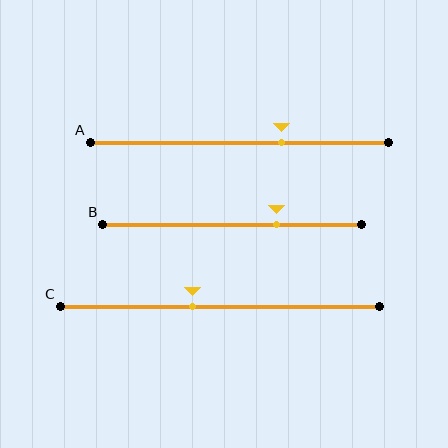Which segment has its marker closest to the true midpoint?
Segment C has its marker closest to the true midpoint.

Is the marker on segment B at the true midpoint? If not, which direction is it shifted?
No, the marker on segment B is shifted to the right by about 17% of the segment length.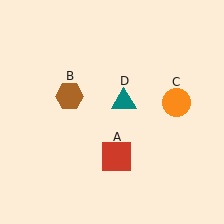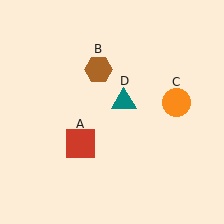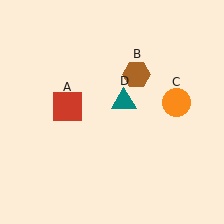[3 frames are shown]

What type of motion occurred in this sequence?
The red square (object A), brown hexagon (object B) rotated clockwise around the center of the scene.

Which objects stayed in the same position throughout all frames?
Orange circle (object C) and teal triangle (object D) remained stationary.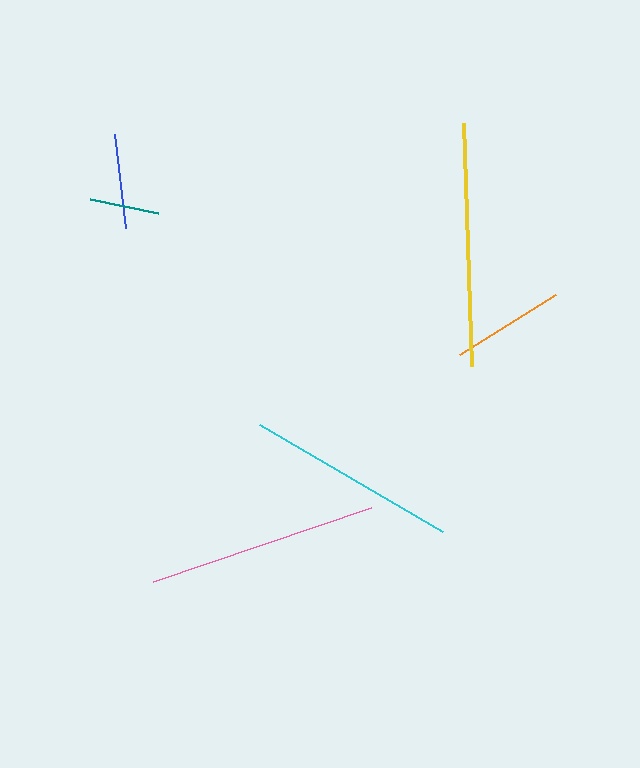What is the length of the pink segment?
The pink segment is approximately 230 pixels long.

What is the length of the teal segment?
The teal segment is approximately 70 pixels long.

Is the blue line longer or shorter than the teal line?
The blue line is longer than the teal line.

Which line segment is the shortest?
The teal line is the shortest at approximately 70 pixels.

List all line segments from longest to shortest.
From longest to shortest: yellow, pink, cyan, orange, blue, teal.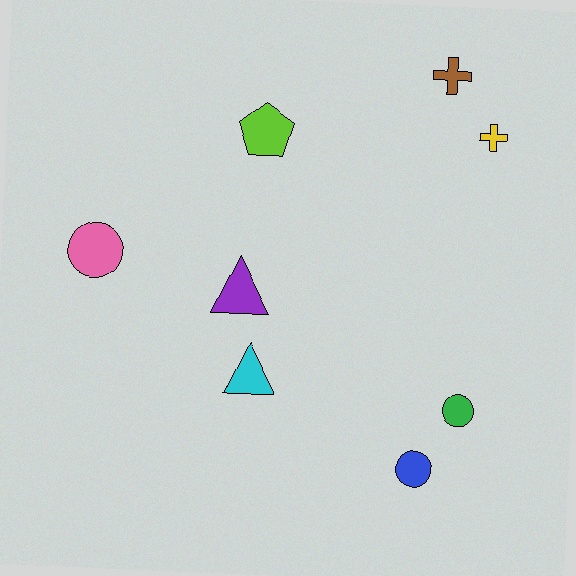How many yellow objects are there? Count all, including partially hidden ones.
There is 1 yellow object.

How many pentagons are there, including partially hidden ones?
There is 1 pentagon.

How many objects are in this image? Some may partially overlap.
There are 8 objects.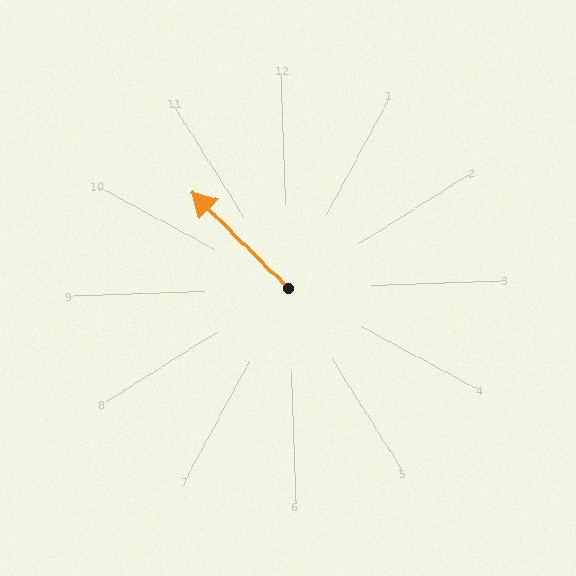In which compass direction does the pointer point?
Northwest.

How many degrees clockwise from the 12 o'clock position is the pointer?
Approximately 317 degrees.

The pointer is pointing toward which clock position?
Roughly 11 o'clock.